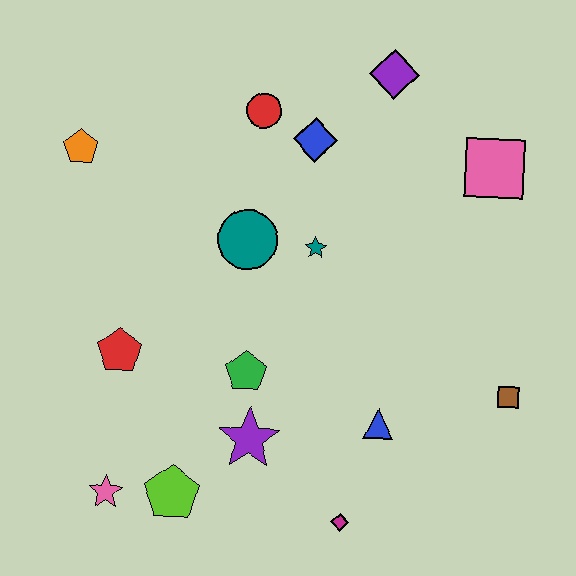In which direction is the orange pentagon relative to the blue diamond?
The orange pentagon is to the left of the blue diamond.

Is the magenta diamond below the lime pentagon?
Yes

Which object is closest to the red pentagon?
The green pentagon is closest to the red pentagon.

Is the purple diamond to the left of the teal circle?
No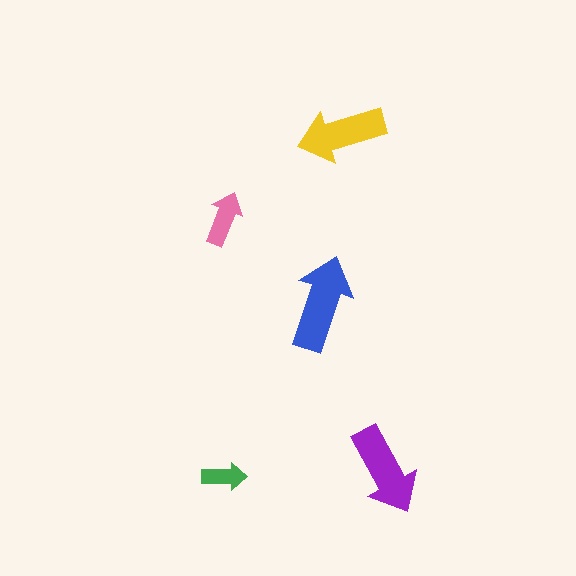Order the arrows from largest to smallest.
the blue one, the purple one, the yellow one, the pink one, the green one.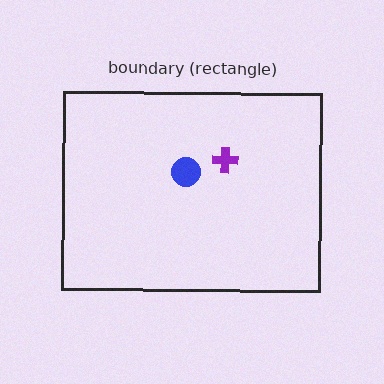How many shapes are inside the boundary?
2 inside, 0 outside.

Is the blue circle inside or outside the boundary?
Inside.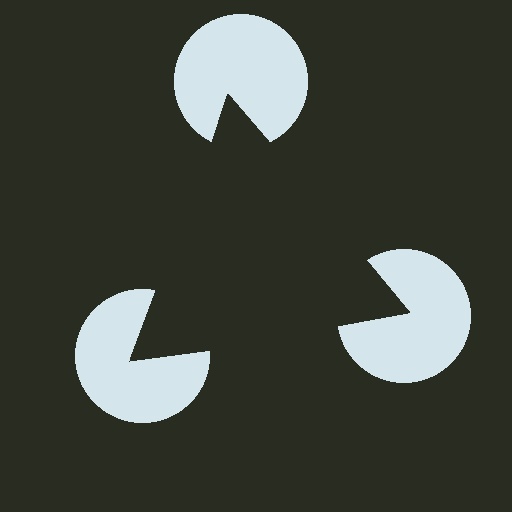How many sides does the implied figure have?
3 sides.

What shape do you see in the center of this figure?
An illusory triangle — its edges are inferred from the aligned wedge cuts in the pac-man discs, not physically drawn.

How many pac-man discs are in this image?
There are 3 — one at each vertex of the illusory triangle.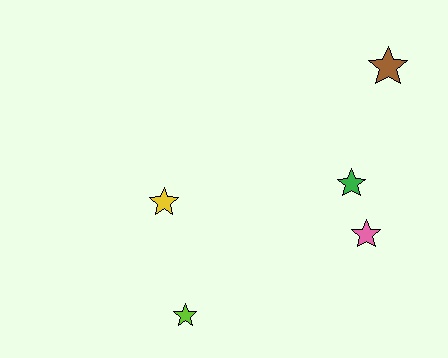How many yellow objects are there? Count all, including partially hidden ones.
There is 1 yellow object.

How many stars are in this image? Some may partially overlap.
There are 5 stars.